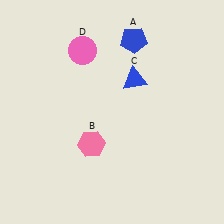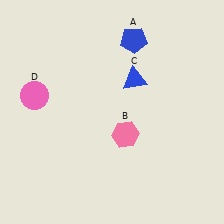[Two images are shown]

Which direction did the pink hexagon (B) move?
The pink hexagon (B) moved right.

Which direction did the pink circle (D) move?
The pink circle (D) moved left.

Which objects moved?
The objects that moved are: the pink hexagon (B), the pink circle (D).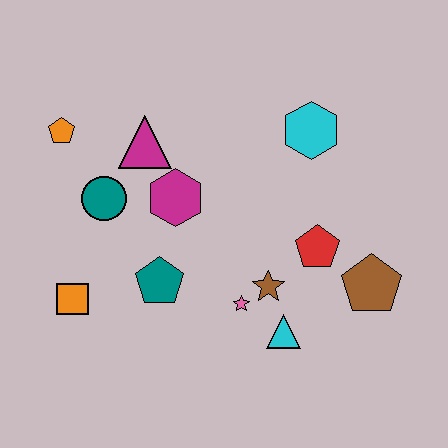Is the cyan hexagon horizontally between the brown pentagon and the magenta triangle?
Yes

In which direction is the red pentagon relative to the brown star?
The red pentagon is to the right of the brown star.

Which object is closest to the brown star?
The pink star is closest to the brown star.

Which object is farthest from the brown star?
The orange pentagon is farthest from the brown star.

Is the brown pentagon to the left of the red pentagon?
No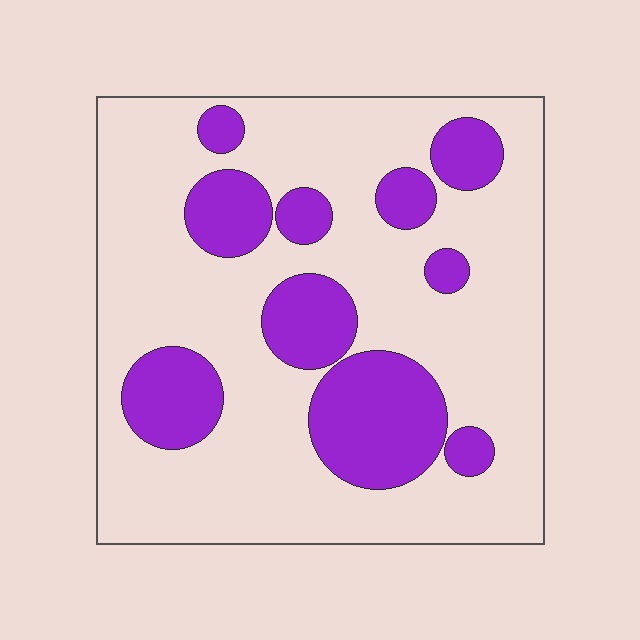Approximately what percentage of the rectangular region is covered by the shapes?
Approximately 25%.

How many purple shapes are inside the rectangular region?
10.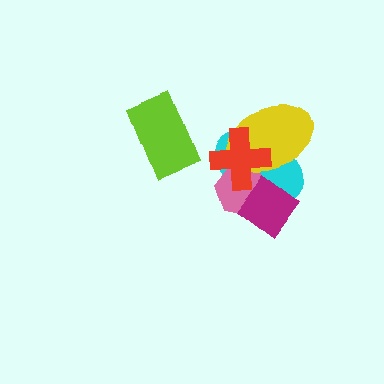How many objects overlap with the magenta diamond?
4 objects overlap with the magenta diamond.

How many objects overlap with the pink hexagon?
4 objects overlap with the pink hexagon.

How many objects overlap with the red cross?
4 objects overlap with the red cross.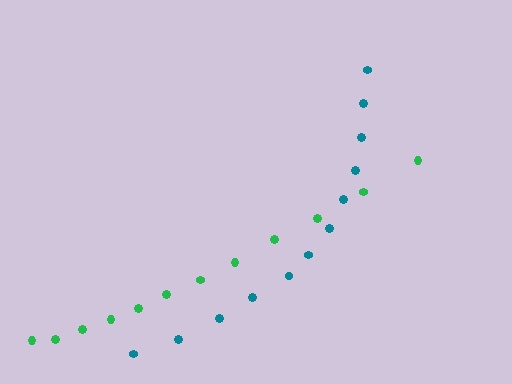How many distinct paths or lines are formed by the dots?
There are 2 distinct paths.